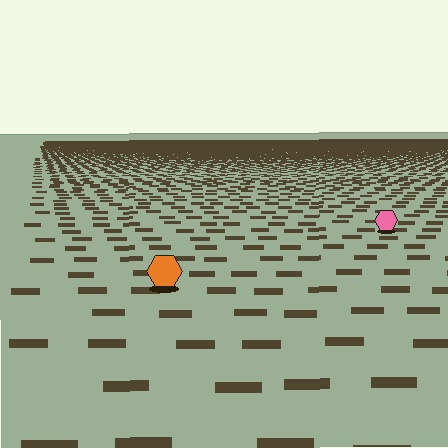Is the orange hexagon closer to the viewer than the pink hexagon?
Yes. The orange hexagon is closer — you can tell from the texture gradient: the ground texture is coarser near it.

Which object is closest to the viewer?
The orange hexagon is closest. The texture marks near it are larger and more spread out.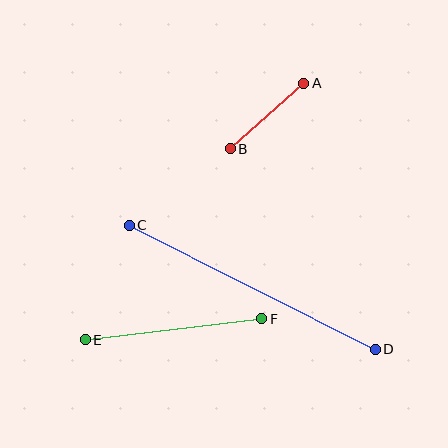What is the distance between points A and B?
The distance is approximately 98 pixels.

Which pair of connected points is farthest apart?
Points C and D are farthest apart.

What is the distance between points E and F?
The distance is approximately 177 pixels.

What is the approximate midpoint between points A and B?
The midpoint is at approximately (267, 116) pixels.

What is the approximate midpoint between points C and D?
The midpoint is at approximately (252, 287) pixels.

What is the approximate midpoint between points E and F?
The midpoint is at approximately (174, 329) pixels.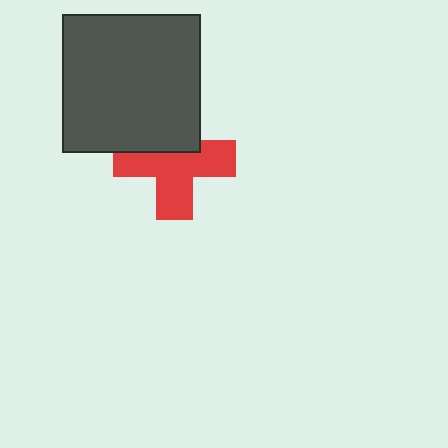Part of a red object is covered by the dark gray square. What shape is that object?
It is a cross.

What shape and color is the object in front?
The object in front is a dark gray square.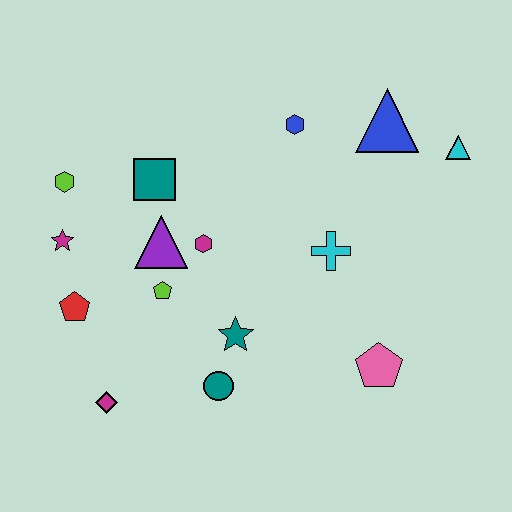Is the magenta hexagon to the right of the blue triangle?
No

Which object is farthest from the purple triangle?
The cyan triangle is farthest from the purple triangle.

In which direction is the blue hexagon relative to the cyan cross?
The blue hexagon is above the cyan cross.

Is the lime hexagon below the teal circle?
No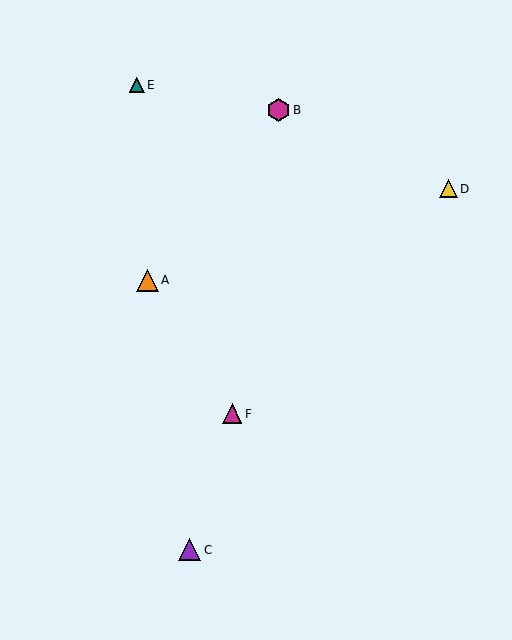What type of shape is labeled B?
Shape B is a magenta hexagon.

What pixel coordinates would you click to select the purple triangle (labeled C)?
Click at (190, 550) to select the purple triangle C.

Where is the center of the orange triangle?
The center of the orange triangle is at (147, 280).